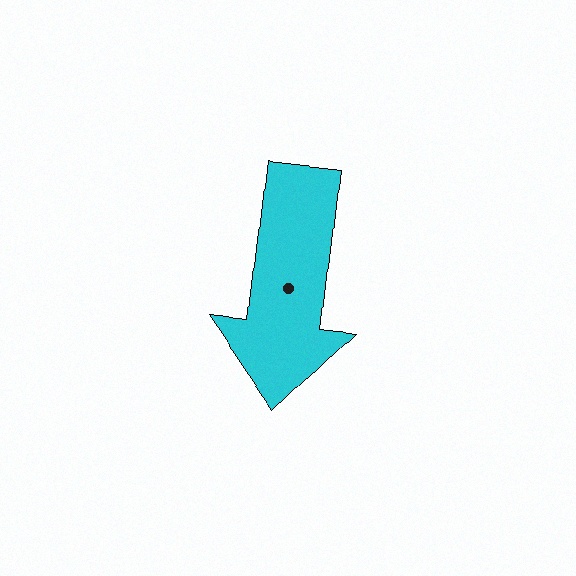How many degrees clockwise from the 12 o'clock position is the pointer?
Approximately 186 degrees.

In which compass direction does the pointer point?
South.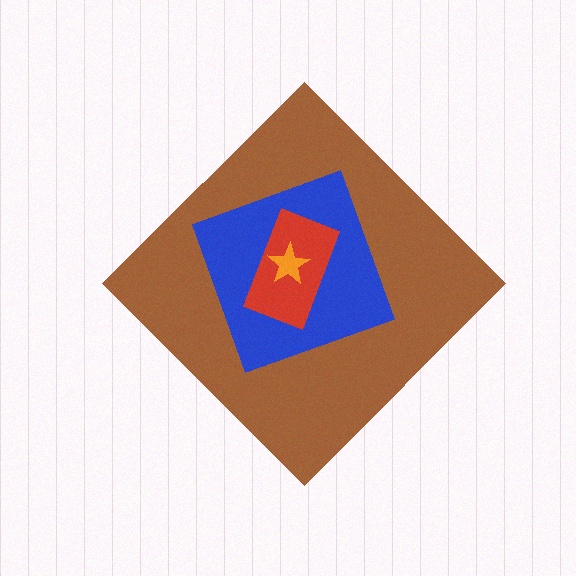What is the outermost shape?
The brown diamond.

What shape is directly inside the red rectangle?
The orange star.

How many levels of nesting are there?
4.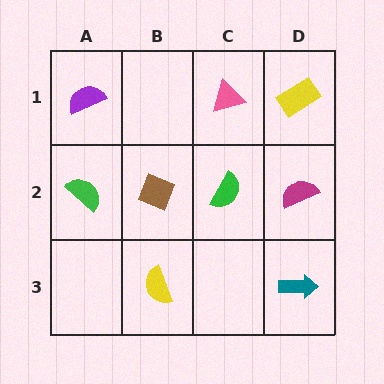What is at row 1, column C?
A pink triangle.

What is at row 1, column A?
A purple semicircle.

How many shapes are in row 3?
2 shapes.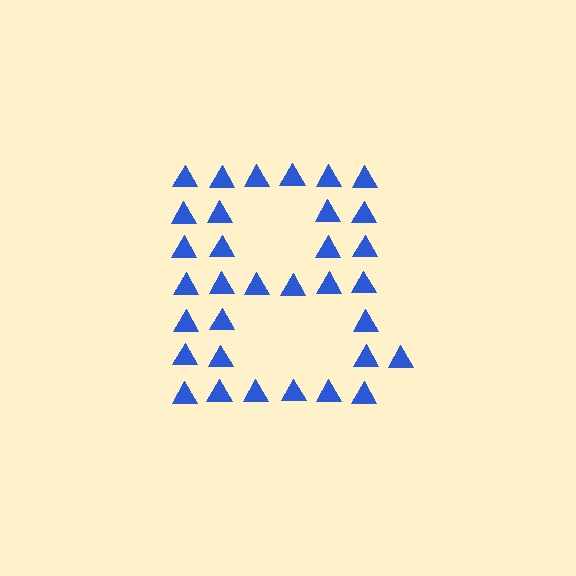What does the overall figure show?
The overall figure shows the letter B.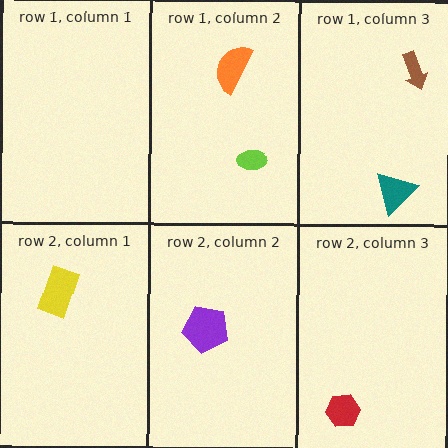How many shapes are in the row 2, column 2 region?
1.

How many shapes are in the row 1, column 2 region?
2.